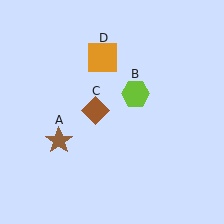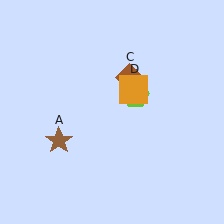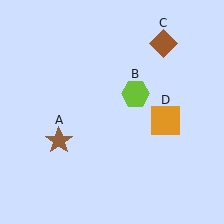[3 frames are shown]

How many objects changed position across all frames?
2 objects changed position: brown diamond (object C), orange square (object D).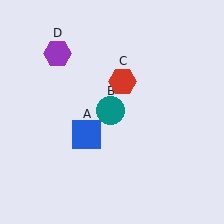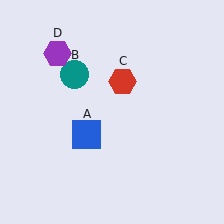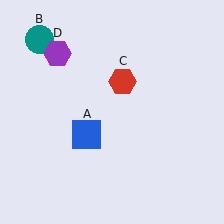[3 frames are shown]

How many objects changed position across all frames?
1 object changed position: teal circle (object B).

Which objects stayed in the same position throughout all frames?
Blue square (object A) and red hexagon (object C) and purple hexagon (object D) remained stationary.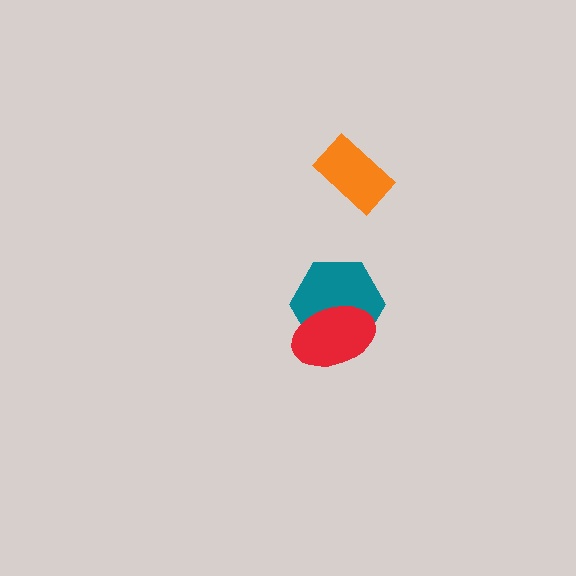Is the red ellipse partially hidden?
No, no other shape covers it.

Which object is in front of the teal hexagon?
The red ellipse is in front of the teal hexagon.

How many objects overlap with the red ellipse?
1 object overlaps with the red ellipse.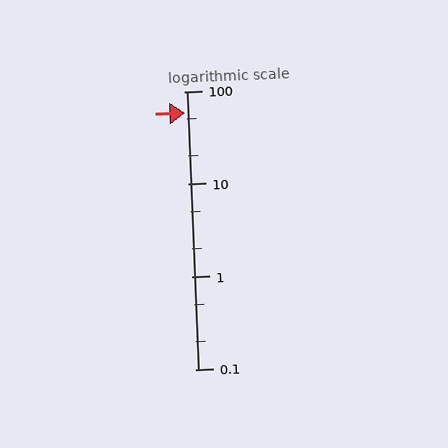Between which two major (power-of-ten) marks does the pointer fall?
The pointer is between 10 and 100.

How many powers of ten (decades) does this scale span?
The scale spans 3 decades, from 0.1 to 100.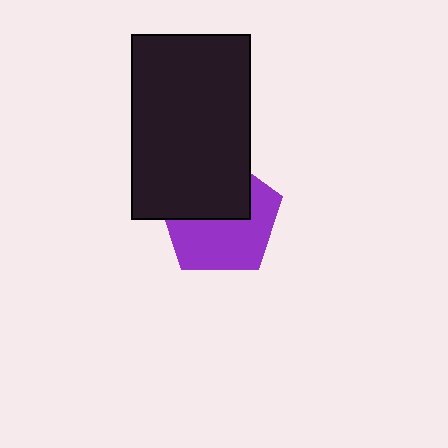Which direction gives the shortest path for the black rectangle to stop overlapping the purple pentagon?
Moving up gives the shortest separation.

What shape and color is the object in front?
The object in front is a black rectangle.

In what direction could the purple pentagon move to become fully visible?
The purple pentagon could move down. That would shift it out from behind the black rectangle entirely.